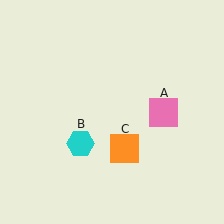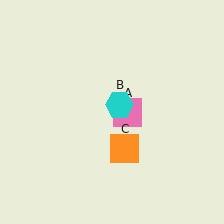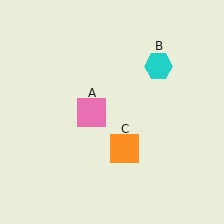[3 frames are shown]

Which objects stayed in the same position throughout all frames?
Orange square (object C) remained stationary.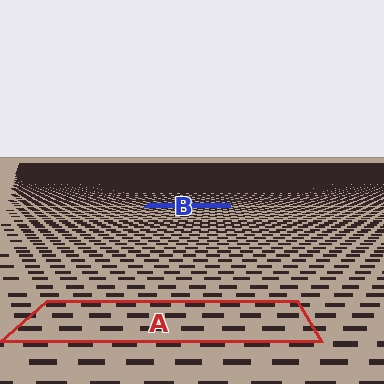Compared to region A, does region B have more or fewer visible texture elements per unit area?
Region B has more texture elements per unit area — they are packed more densely because it is farther away.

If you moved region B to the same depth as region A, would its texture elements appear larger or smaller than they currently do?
They would appear larger. At a closer depth, the same texture elements are projected at a bigger on-screen size.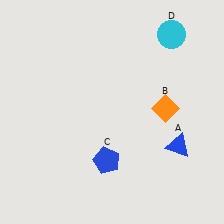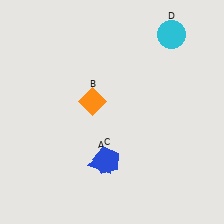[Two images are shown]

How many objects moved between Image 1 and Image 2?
2 objects moved between the two images.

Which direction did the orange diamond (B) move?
The orange diamond (B) moved left.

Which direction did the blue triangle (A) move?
The blue triangle (A) moved left.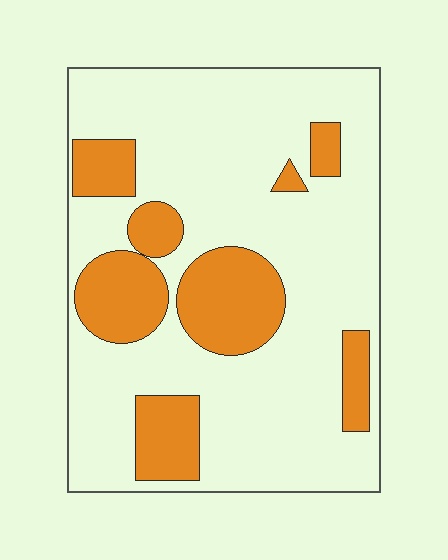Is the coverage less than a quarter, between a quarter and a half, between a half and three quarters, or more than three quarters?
Between a quarter and a half.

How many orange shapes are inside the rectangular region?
8.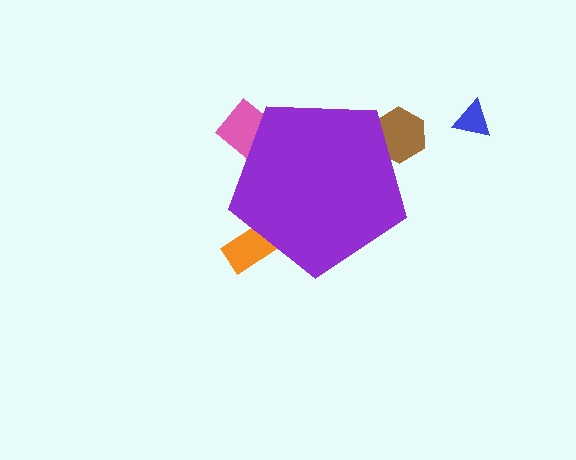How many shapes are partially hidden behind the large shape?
3 shapes are partially hidden.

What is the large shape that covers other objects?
A purple pentagon.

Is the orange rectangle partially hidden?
Yes, the orange rectangle is partially hidden behind the purple pentagon.